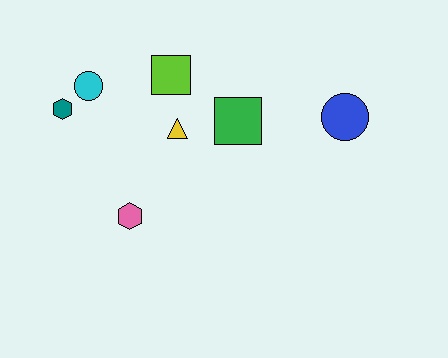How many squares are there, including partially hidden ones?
There are 2 squares.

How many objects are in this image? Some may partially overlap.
There are 7 objects.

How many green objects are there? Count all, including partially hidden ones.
There is 1 green object.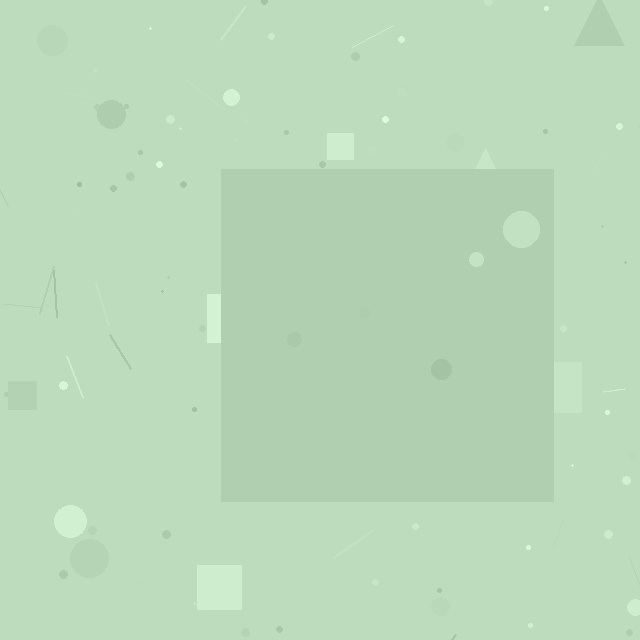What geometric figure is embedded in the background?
A square is embedded in the background.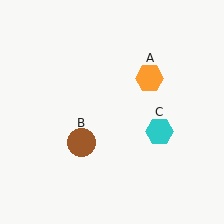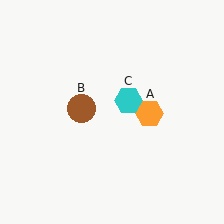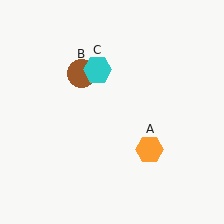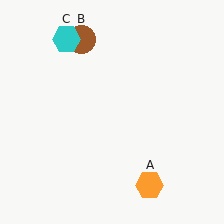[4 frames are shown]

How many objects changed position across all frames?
3 objects changed position: orange hexagon (object A), brown circle (object B), cyan hexagon (object C).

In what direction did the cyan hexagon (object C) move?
The cyan hexagon (object C) moved up and to the left.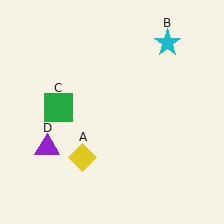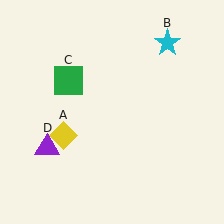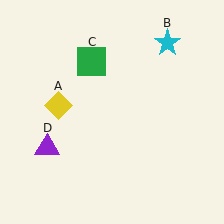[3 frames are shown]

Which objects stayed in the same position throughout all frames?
Cyan star (object B) and purple triangle (object D) remained stationary.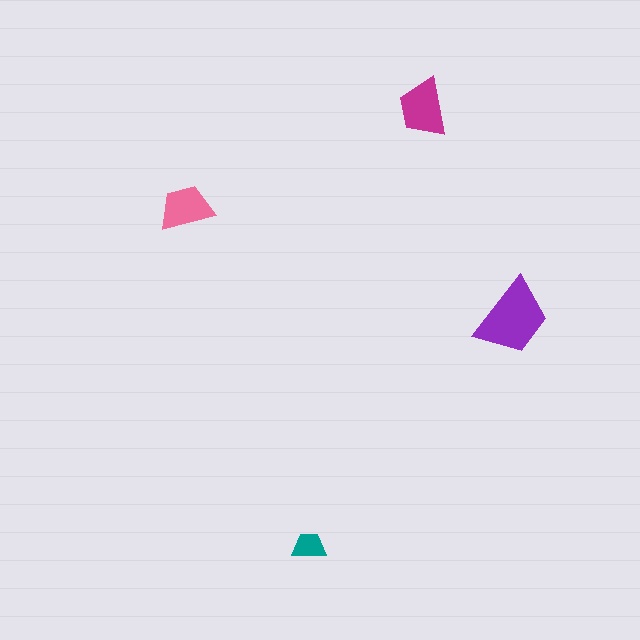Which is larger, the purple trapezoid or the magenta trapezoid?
The purple one.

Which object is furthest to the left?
The pink trapezoid is leftmost.